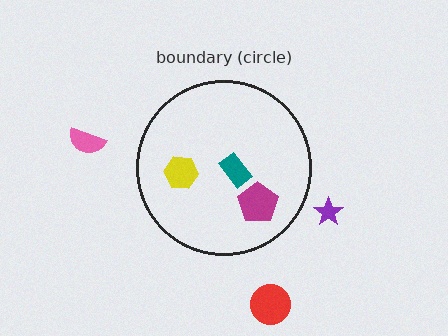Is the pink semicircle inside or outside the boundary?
Outside.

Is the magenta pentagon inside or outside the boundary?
Inside.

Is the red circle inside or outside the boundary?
Outside.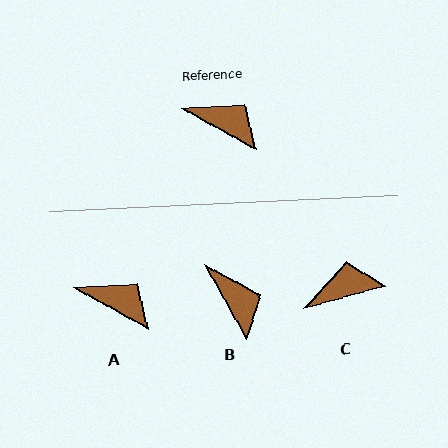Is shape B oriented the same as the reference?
No, it is off by about 31 degrees.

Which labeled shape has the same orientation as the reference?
A.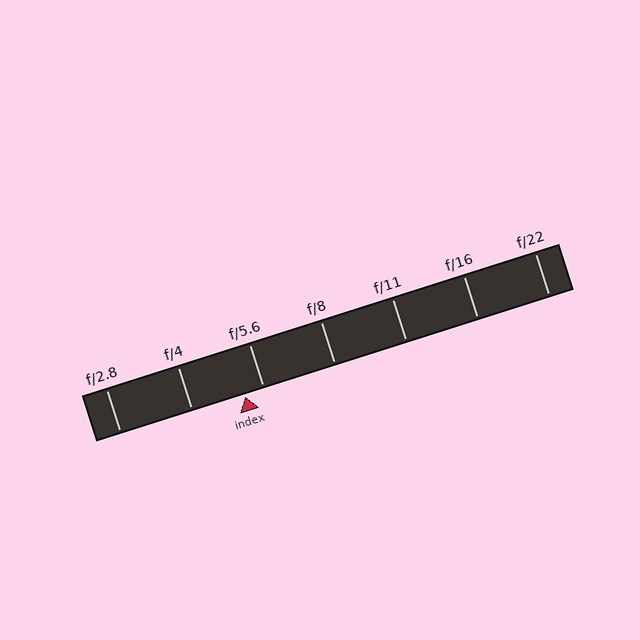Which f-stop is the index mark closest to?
The index mark is closest to f/5.6.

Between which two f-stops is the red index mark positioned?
The index mark is between f/4 and f/5.6.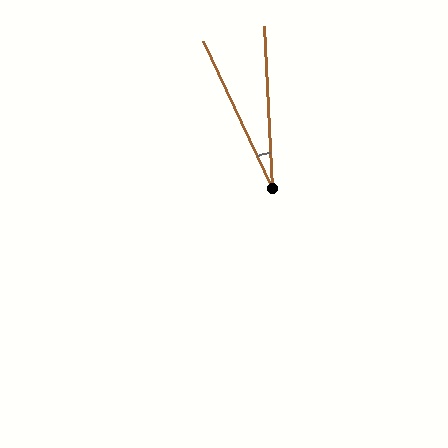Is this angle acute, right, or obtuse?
It is acute.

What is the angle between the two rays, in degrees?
Approximately 22 degrees.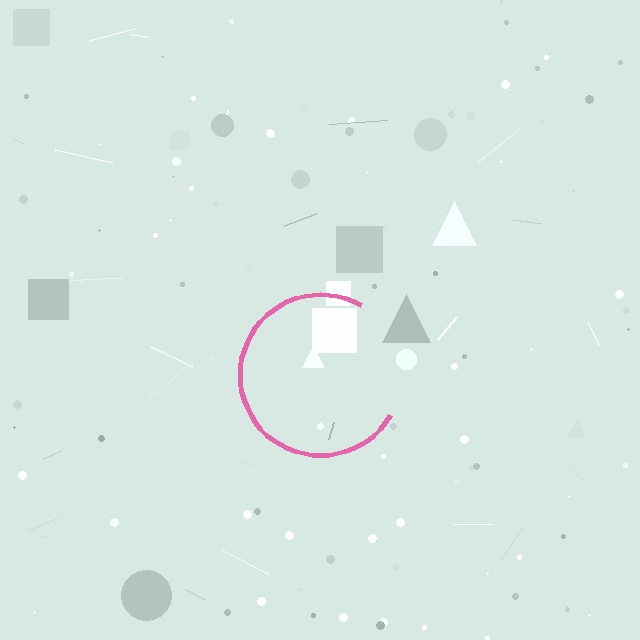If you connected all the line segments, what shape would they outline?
They would outline a circle.